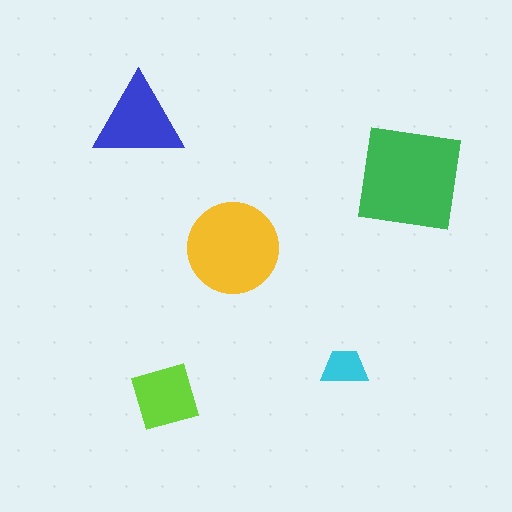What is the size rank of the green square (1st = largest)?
1st.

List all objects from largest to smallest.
The green square, the yellow circle, the blue triangle, the lime diamond, the cyan trapezoid.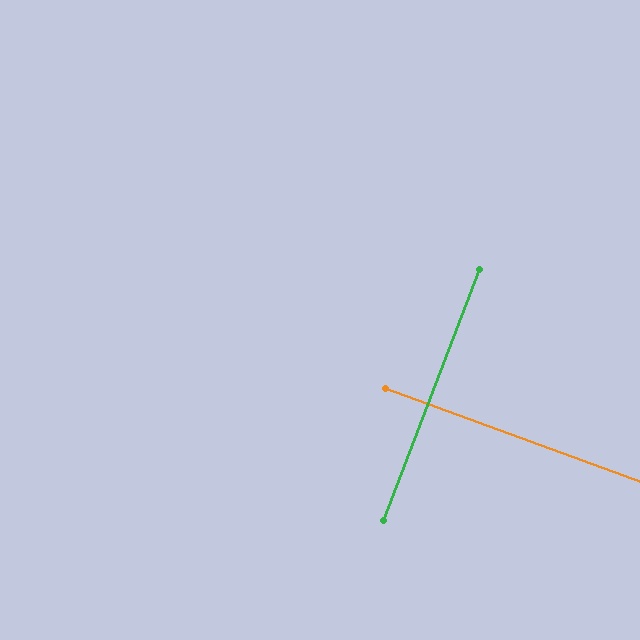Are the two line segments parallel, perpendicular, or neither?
Perpendicular — they meet at approximately 89°.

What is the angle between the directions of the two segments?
Approximately 89 degrees.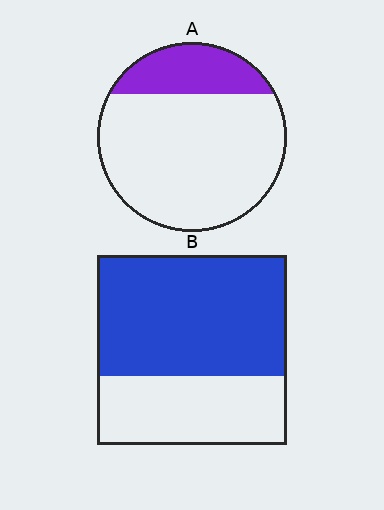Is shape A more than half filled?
No.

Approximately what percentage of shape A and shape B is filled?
A is approximately 20% and B is approximately 65%.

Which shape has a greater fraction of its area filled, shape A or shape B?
Shape B.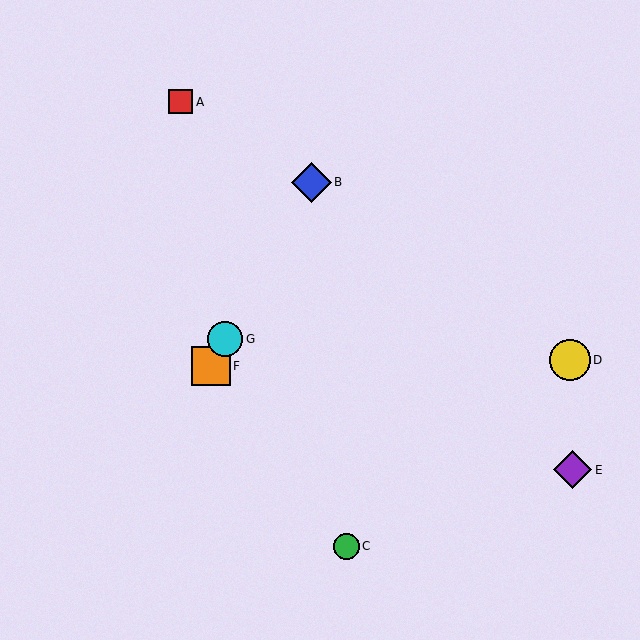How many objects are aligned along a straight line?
3 objects (B, F, G) are aligned along a straight line.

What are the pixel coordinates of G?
Object G is at (225, 339).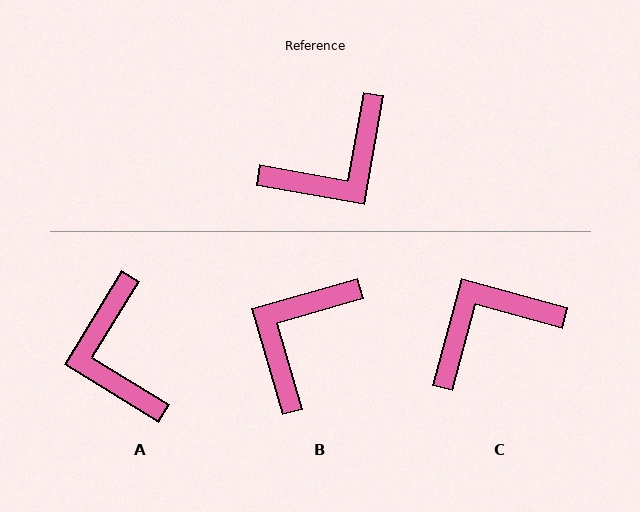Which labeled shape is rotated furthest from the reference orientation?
C, about 175 degrees away.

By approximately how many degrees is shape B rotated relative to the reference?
Approximately 154 degrees clockwise.